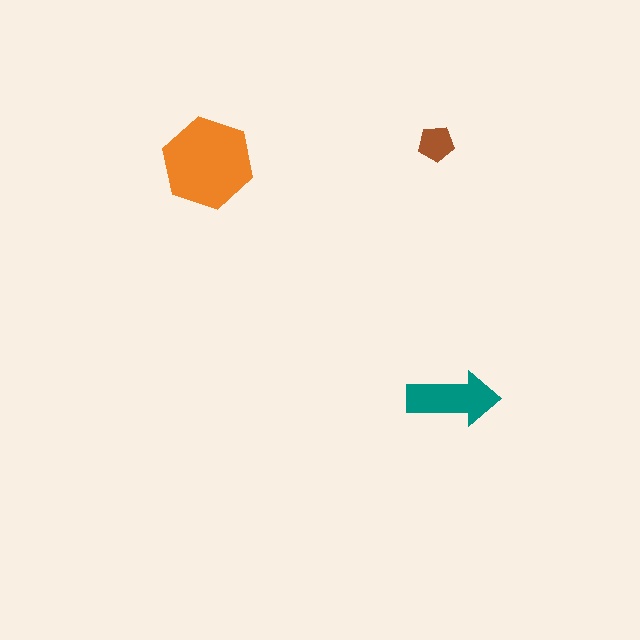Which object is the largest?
The orange hexagon.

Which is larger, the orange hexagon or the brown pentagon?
The orange hexagon.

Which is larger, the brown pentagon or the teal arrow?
The teal arrow.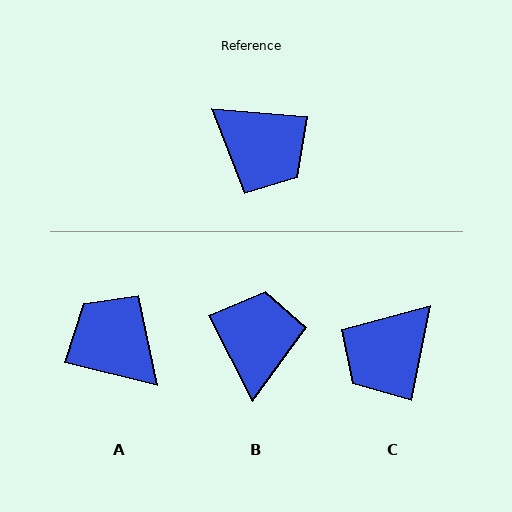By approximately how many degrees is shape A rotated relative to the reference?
Approximately 171 degrees counter-clockwise.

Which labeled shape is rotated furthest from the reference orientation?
A, about 171 degrees away.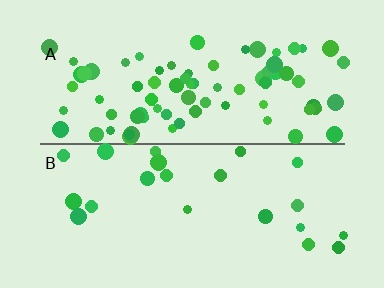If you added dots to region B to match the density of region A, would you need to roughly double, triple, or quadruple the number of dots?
Approximately triple.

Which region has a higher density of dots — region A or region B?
A (the top).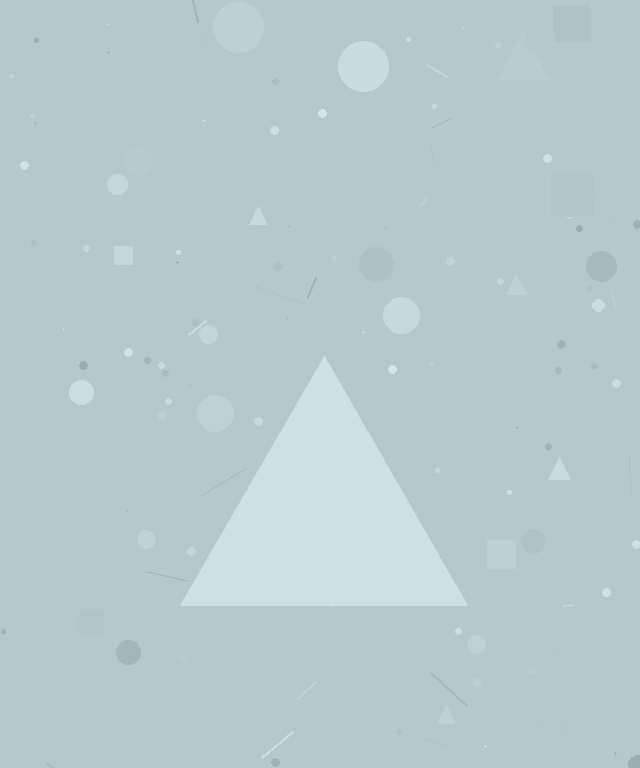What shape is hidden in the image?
A triangle is hidden in the image.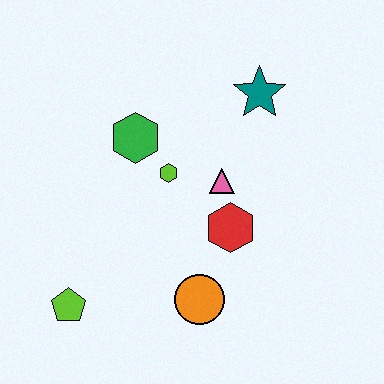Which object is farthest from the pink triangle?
The lime pentagon is farthest from the pink triangle.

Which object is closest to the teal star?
The pink triangle is closest to the teal star.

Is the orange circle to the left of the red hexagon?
Yes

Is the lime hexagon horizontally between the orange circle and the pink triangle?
No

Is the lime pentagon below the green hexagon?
Yes